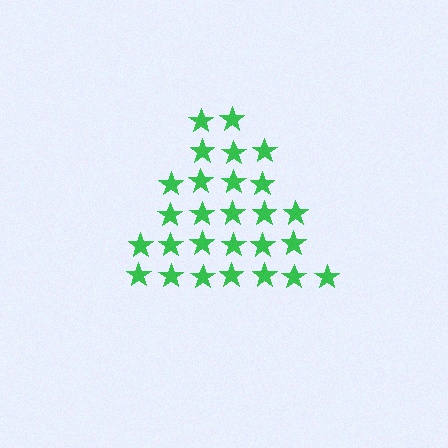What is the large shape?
The large shape is a triangle.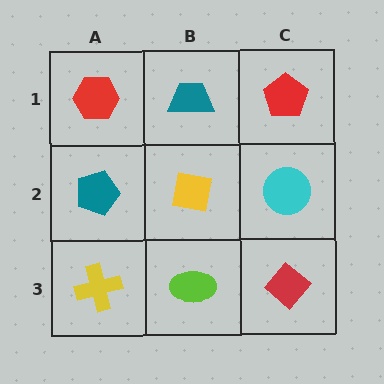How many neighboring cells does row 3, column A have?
2.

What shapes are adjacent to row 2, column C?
A red pentagon (row 1, column C), a red diamond (row 3, column C), a yellow square (row 2, column B).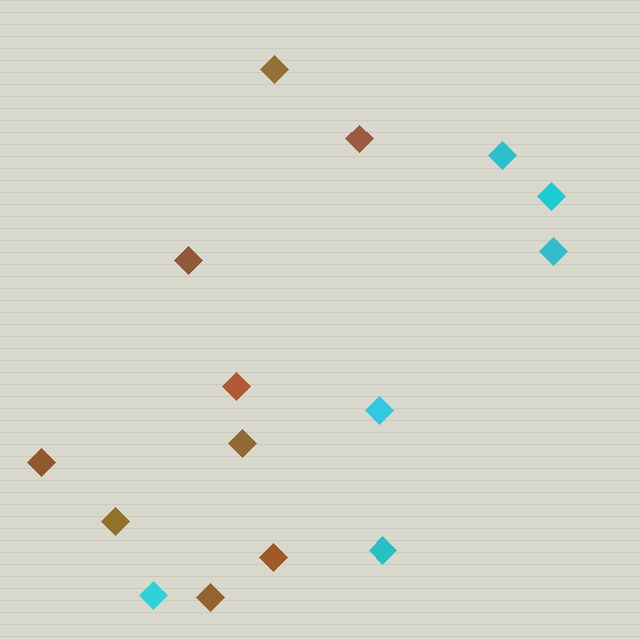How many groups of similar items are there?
There are 2 groups: one group of brown diamonds (9) and one group of cyan diamonds (6).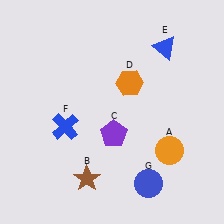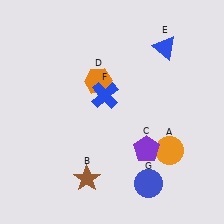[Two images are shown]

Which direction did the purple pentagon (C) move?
The purple pentagon (C) moved right.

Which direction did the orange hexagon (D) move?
The orange hexagon (D) moved left.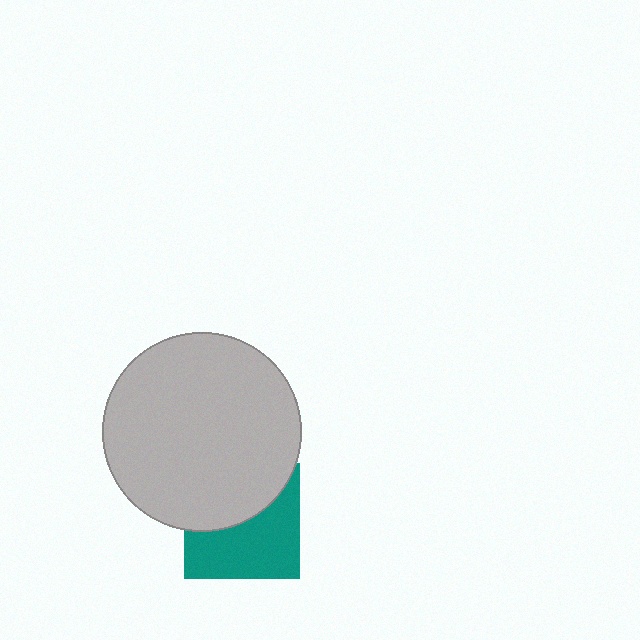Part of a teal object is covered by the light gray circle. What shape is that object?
It is a square.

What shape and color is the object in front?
The object in front is a light gray circle.